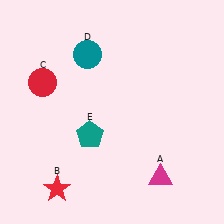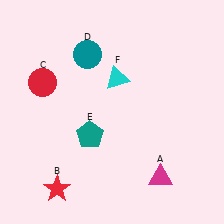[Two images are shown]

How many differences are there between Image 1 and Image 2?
There is 1 difference between the two images.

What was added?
A cyan triangle (F) was added in Image 2.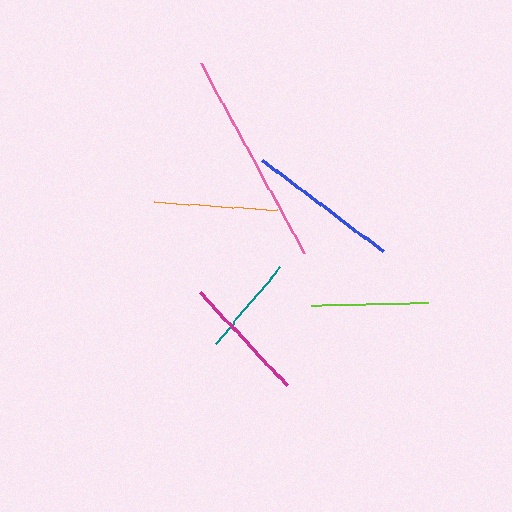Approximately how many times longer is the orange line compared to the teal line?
The orange line is approximately 1.2 times the length of the teal line.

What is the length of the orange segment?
The orange segment is approximately 124 pixels long.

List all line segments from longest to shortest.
From longest to shortest: pink, blue, magenta, orange, lime, teal.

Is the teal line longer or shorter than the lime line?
The lime line is longer than the teal line.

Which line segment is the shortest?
The teal line is the shortest at approximately 100 pixels.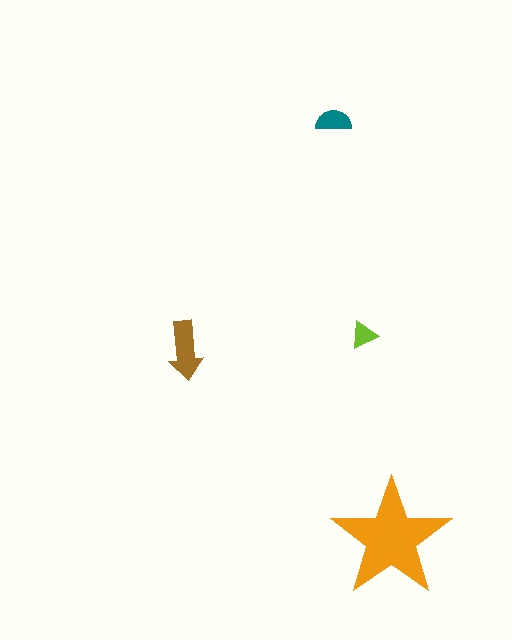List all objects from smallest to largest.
The lime triangle, the teal semicircle, the brown arrow, the orange star.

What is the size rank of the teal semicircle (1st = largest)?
3rd.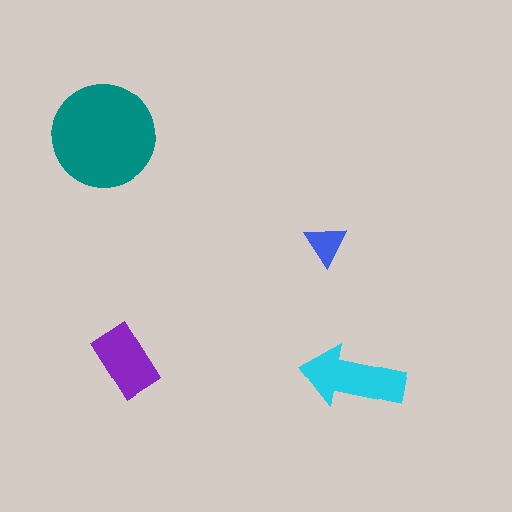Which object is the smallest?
The blue triangle.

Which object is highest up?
The teal circle is topmost.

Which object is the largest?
The teal circle.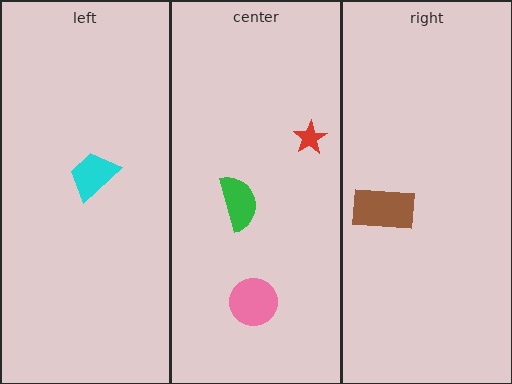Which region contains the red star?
The center region.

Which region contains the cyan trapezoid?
The left region.